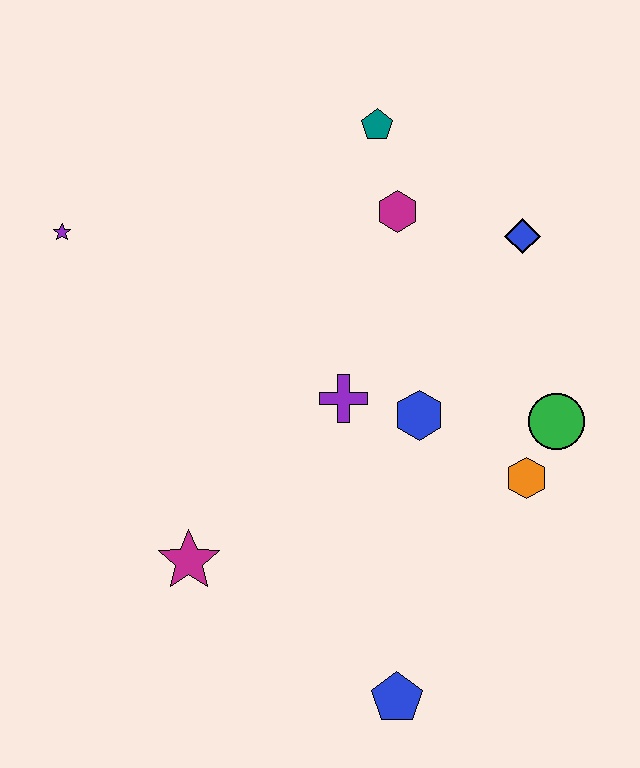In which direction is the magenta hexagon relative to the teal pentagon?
The magenta hexagon is below the teal pentagon.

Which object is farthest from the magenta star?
The teal pentagon is farthest from the magenta star.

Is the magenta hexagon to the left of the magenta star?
No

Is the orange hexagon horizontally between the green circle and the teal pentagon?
Yes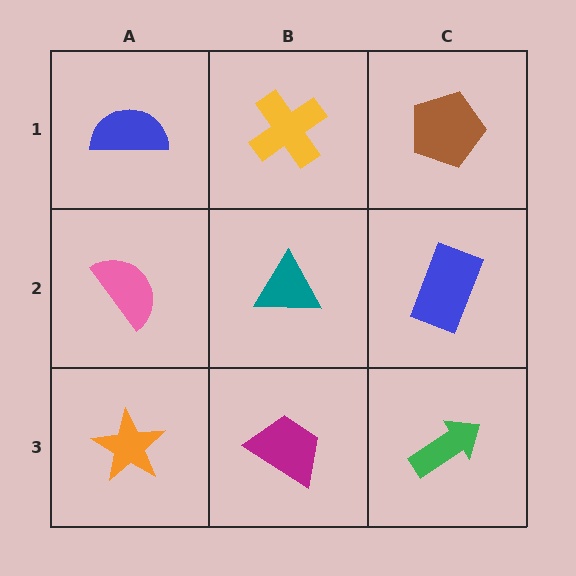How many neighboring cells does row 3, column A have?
2.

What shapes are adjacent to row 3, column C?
A blue rectangle (row 2, column C), a magenta trapezoid (row 3, column B).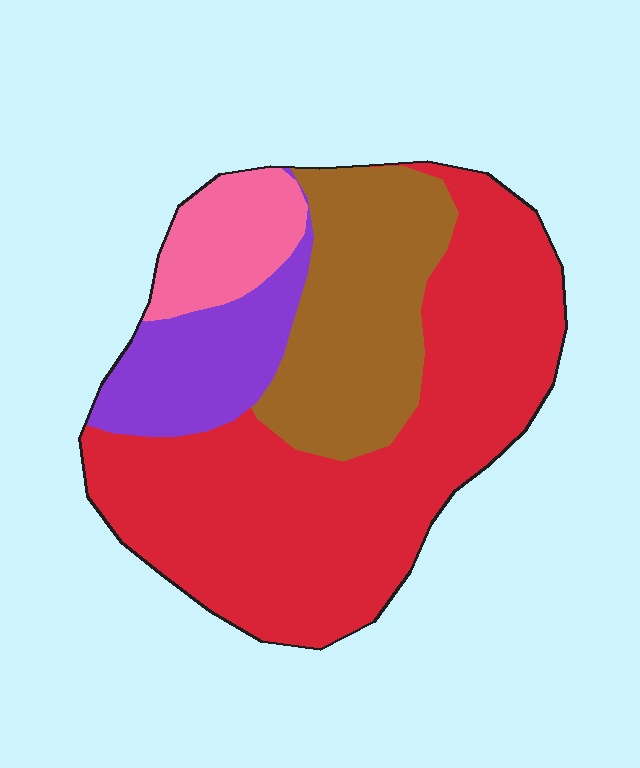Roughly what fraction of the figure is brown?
Brown takes up between a sixth and a third of the figure.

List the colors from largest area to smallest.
From largest to smallest: red, brown, purple, pink.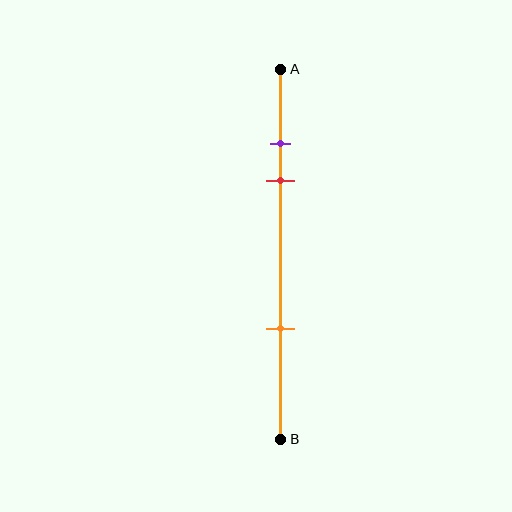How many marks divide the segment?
There are 3 marks dividing the segment.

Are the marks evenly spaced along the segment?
No, the marks are not evenly spaced.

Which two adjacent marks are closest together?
The purple and red marks are the closest adjacent pair.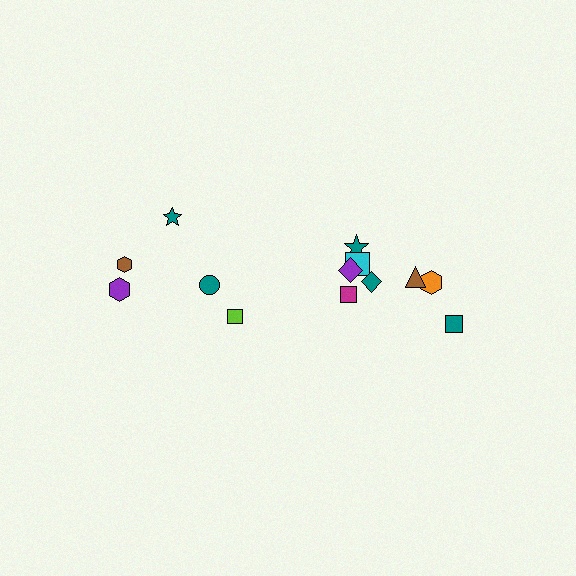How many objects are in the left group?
There are 5 objects.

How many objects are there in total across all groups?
There are 13 objects.